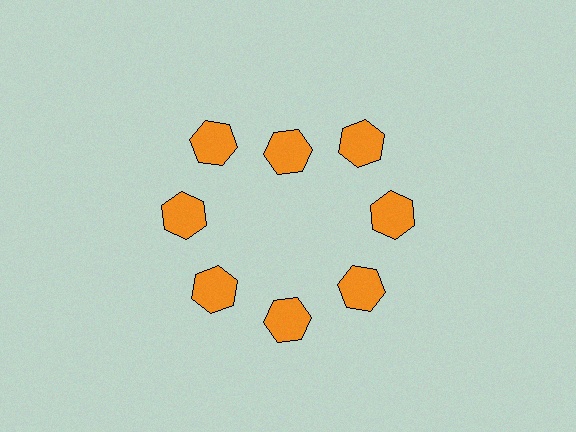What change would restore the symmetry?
The symmetry would be restored by moving it outward, back onto the ring so that all 8 hexagons sit at equal angles and equal distance from the center.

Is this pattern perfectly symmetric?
No. The 8 orange hexagons are arranged in a ring, but one element near the 12 o'clock position is pulled inward toward the center, breaking the 8-fold rotational symmetry.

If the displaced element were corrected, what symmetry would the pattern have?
It would have 8-fold rotational symmetry — the pattern would map onto itself every 45 degrees.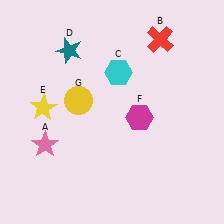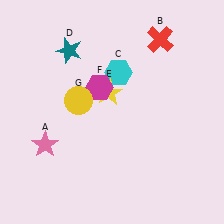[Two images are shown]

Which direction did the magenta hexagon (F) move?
The magenta hexagon (F) moved left.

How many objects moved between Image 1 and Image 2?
2 objects moved between the two images.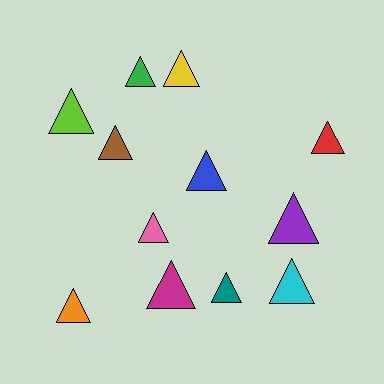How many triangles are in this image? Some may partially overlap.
There are 12 triangles.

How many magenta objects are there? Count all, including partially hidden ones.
There is 1 magenta object.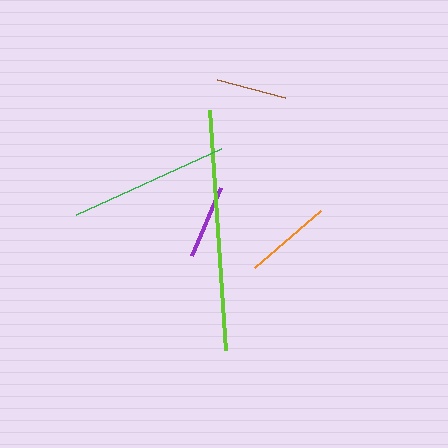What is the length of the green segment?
The green segment is approximately 160 pixels long.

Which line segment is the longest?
The lime line is the longest at approximately 241 pixels.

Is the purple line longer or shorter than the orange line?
The orange line is longer than the purple line.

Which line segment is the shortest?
The brown line is the shortest at approximately 70 pixels.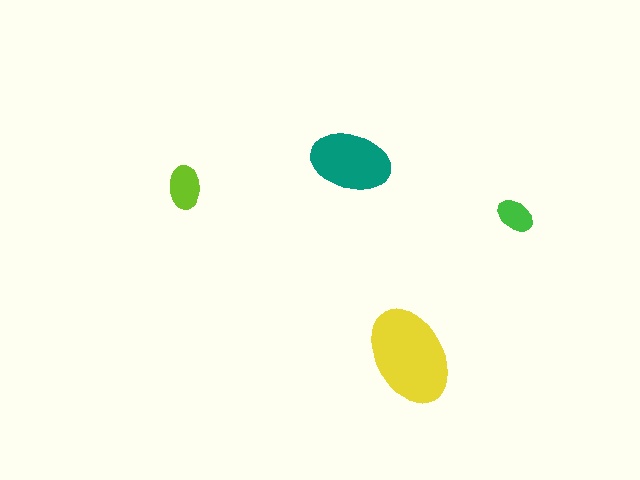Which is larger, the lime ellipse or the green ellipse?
The lime one.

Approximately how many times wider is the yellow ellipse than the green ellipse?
About 2.5 times wider.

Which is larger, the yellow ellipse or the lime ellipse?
The yellow one.